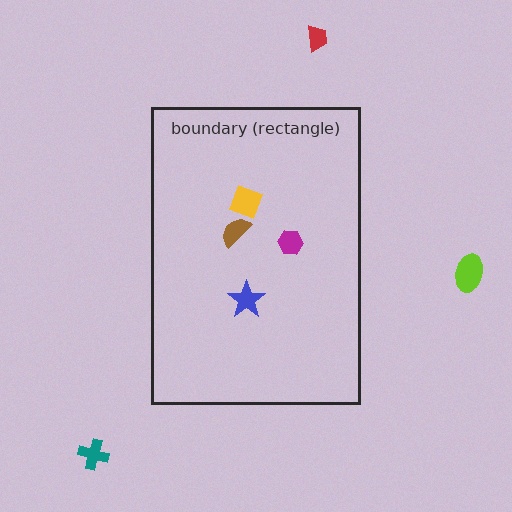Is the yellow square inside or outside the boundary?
Inside.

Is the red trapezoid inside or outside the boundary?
Outside.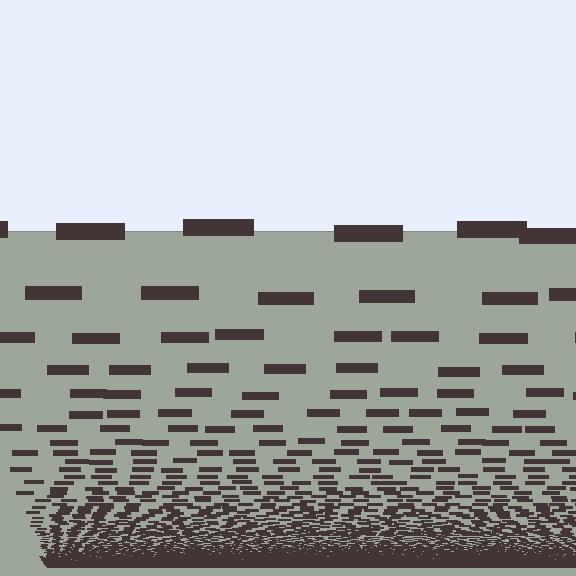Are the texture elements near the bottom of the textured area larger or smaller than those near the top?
Smaller. The gradient is inverted — elements near the bottom are smaller and denser.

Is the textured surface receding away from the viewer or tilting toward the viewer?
The surface appears to tilt toward the viewer. Texture elements get larger and sparser toward the top.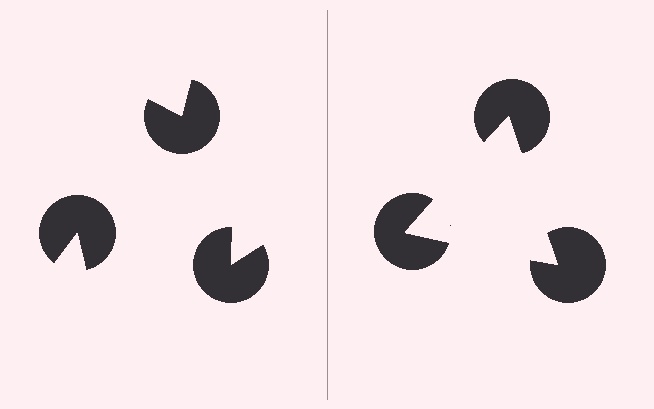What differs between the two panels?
The pac-man discs are positioned identically on both sides; only the wedge orientations differ. On the right they align to a triangle; on the left they are misaligned.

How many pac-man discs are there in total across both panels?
6 — 3 on each side.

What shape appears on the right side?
An illusory triangle.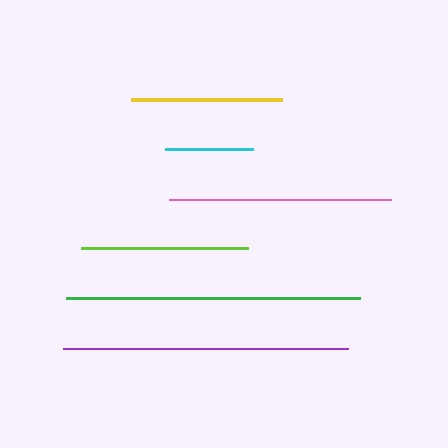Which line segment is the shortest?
The cyan line is the shortest at approximately 88 pixels.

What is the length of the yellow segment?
The yellow segment is approximately 151 pixels long.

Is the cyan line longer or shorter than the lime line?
The lime line is longer than the cyan line.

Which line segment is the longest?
The green line is the longest at approximately 293 pixels.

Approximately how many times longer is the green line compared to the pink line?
The green line is approximately 1.3 times the length of the pink line.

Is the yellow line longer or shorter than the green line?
The green line is longer than the yellow line.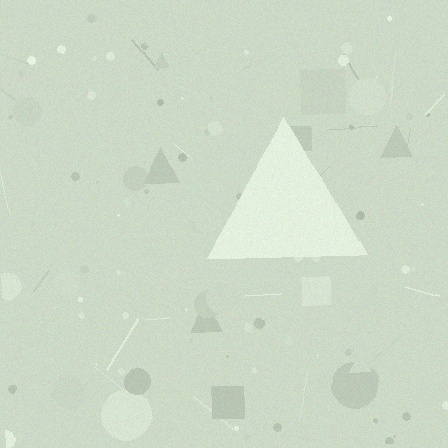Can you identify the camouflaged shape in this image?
The camouflaged shape is a triangle.